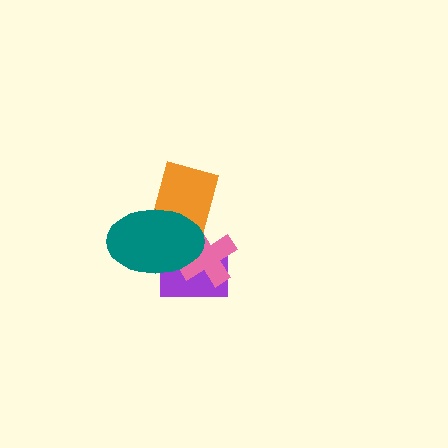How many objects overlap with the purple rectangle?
3 objects overlap with the purple rectangle.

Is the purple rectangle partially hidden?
Yes, it is partially covered by another shape.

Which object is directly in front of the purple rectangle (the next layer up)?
The pink cross is directly in front of the purple rectangle.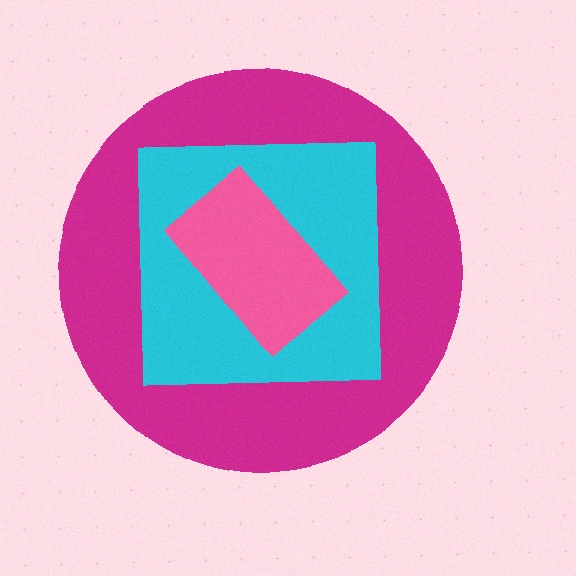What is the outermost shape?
The magenta circle.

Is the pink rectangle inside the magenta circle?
Yes.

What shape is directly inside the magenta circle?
The cyan square.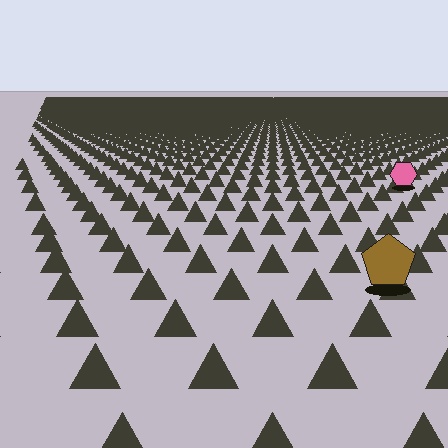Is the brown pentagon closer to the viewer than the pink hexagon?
Yes. The brown pentagon is closer — you can tell from the texture gradient: the ground texture is coarser near it.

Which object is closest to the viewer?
The brown pentagon is closest. The texture marks near it are larger and more spread out.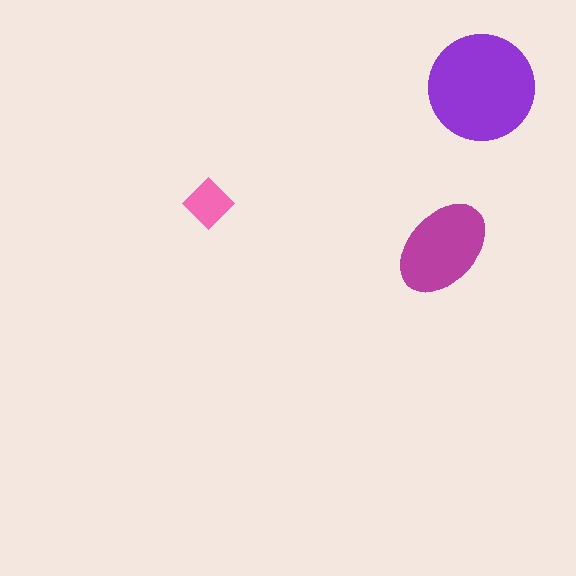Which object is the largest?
The purple circle.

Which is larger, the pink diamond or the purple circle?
The purple circle.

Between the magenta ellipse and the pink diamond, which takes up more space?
The magenta ellipse.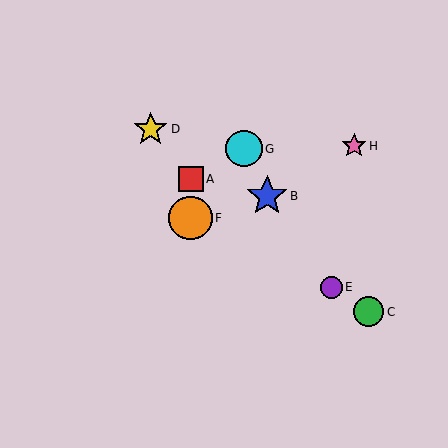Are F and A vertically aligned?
Yes, both are at x≈191.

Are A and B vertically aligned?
No, A is at x≈191 and B is at x≈267.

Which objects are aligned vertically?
Objects A, F are aligned vertically.